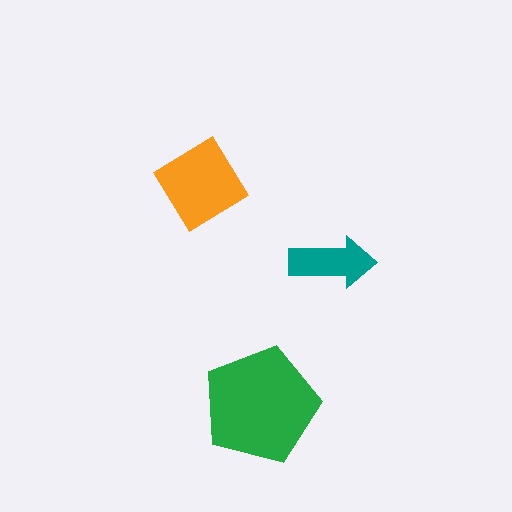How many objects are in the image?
There are 3 objects in the image.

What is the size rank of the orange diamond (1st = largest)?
2nd.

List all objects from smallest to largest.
The teal arrow, the orange diamond, the green pentagon.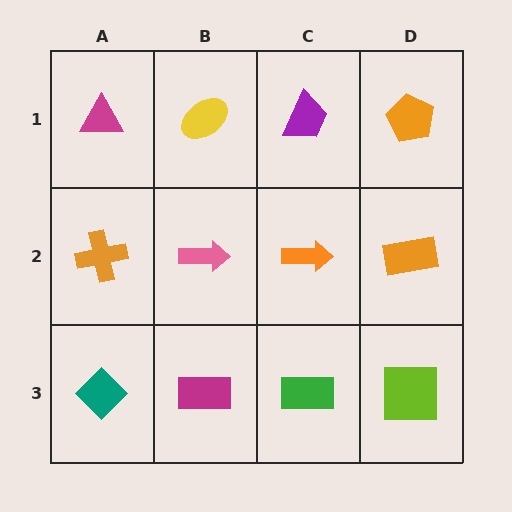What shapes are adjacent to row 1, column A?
An orange cross (row 2, column A), a yellow ellipse (row 1, column B).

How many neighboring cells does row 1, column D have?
2.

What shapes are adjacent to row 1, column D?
An orange rectangle (row 2, column D), a purple trapezoid (row 1, column C).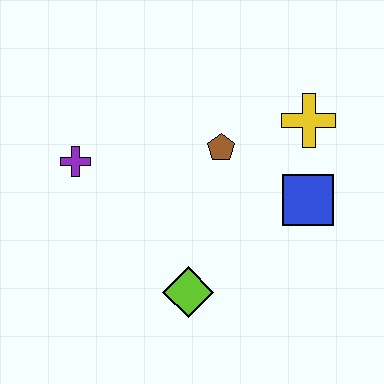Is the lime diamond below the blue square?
Yes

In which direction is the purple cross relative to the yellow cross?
The purple cross is to the left of the yellow cross.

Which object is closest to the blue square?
The yellow cross is closest to the blue square.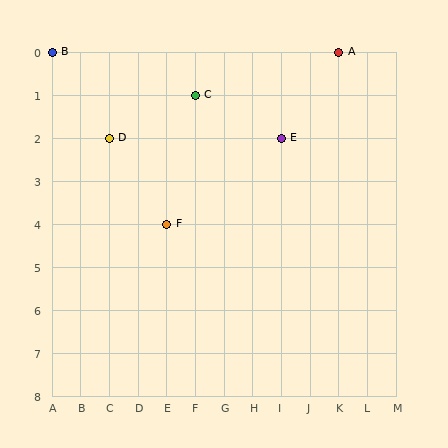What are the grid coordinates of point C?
Point C is at grid coordinates (F, 1).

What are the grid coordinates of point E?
Point E is at grid coordinates (I, 2).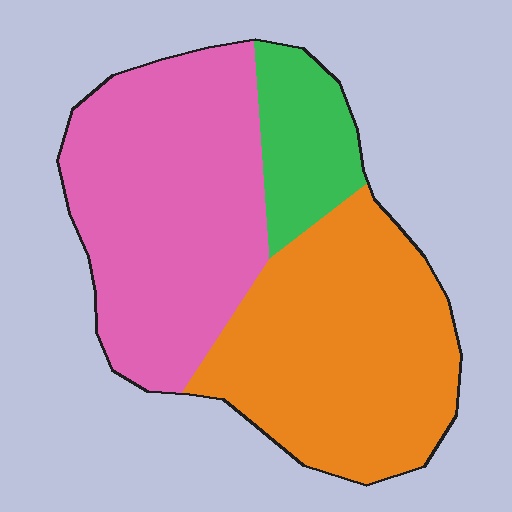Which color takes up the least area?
Green, at roughly 15%.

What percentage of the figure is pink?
Pink covers roughly 45% of the figure.